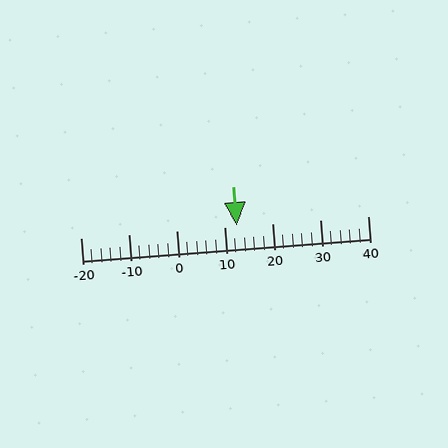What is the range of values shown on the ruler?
The ruler shows values from -20 to 40.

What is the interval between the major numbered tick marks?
The major tick marks are spaced 10 units apart.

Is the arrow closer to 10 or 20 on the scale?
The arrow is closer to 10.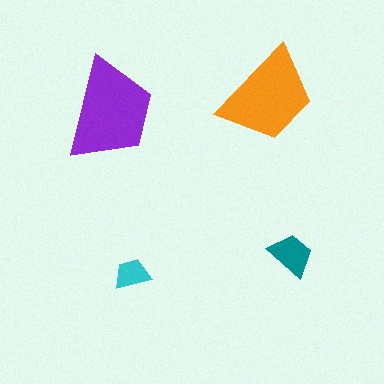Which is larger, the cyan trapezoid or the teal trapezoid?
The teal one.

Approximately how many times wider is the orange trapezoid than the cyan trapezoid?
About 2.5 times wider.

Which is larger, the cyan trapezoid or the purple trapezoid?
The purple one.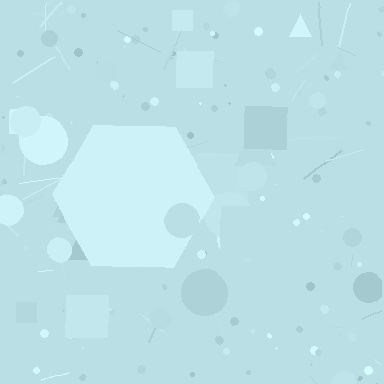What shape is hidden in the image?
A hexagon is hidden in the image.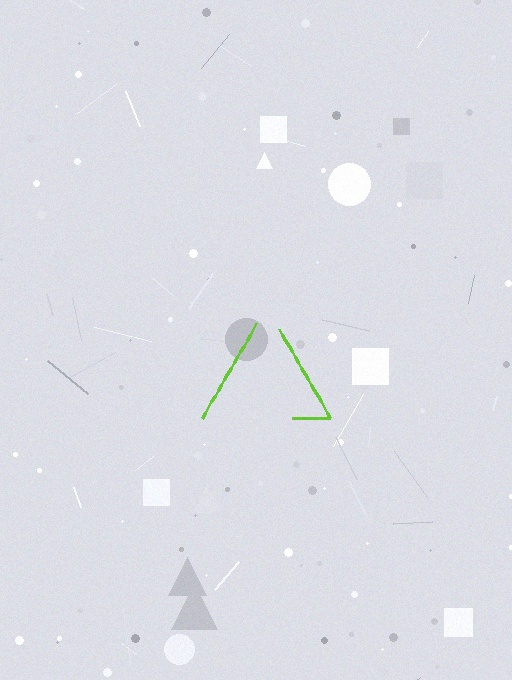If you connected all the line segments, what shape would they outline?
They would outline a triangle.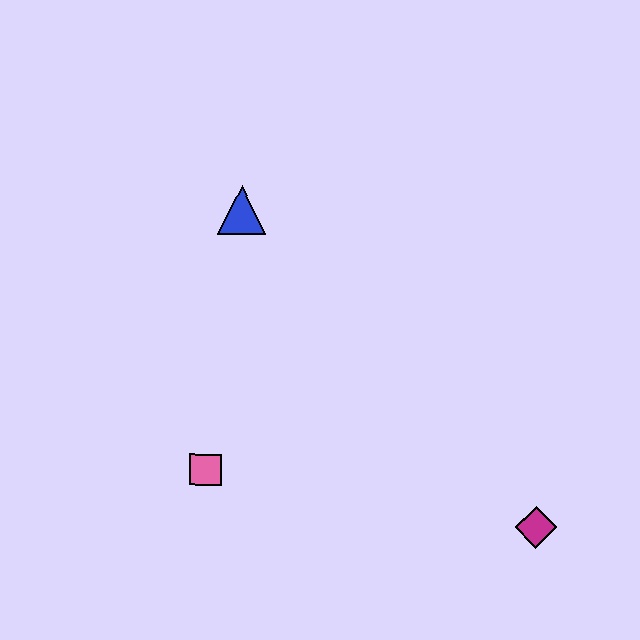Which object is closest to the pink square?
The blue triangle is closest to the pink square.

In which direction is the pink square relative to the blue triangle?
The pink square is below the blue triangle.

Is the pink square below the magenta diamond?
No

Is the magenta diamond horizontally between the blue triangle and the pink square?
No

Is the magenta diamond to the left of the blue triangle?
No